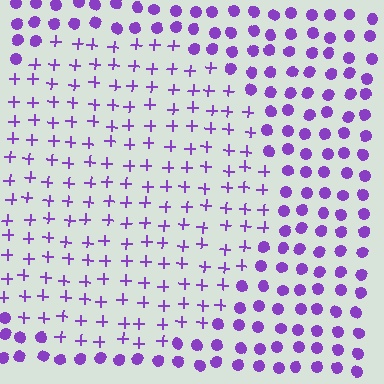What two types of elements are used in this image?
The image uses plus signs inside the circle region and circles outside it.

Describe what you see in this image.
The image is filled with small purple elements arranged in a uniform grid. A circle-shaped region contains plus signs, while the surrounding area contains circles. The boundary is defined purely by the change in element shape.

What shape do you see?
I see a circle.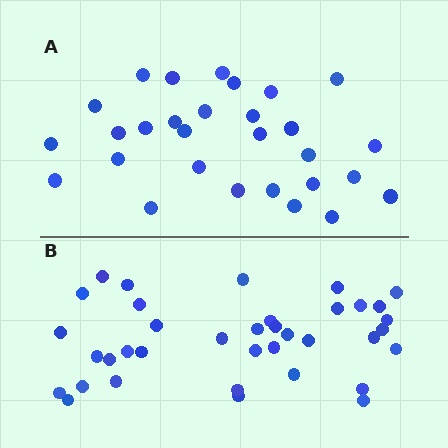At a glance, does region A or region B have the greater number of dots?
Region B (the bottom region) has more dots.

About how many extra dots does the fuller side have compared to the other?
Region B has roughly 8 or so more dots than region A.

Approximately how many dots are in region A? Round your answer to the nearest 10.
About 30 dots. (The exact count is 29, which rounds to 30.)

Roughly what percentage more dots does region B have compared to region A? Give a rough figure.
About 30% more.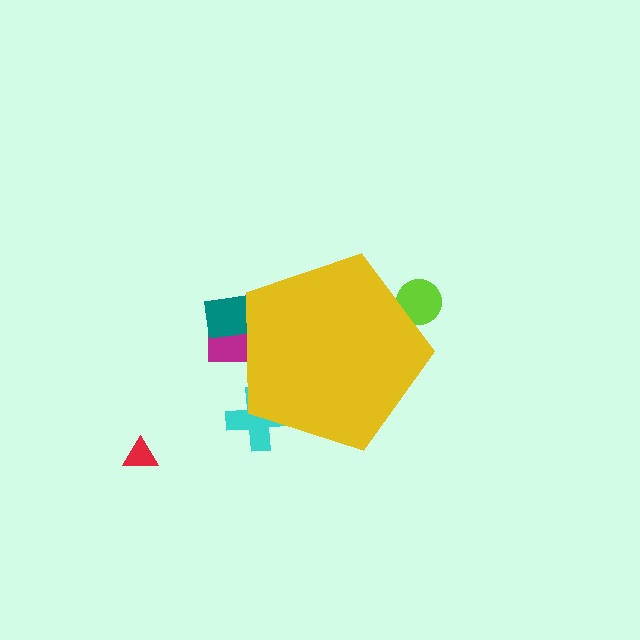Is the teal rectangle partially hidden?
Yes, the teal rectangle is partially hidden behind the yellow pentagon.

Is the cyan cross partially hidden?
Yes, the cyan cross is partially hidden behind the yellow pentagon.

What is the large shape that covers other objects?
A yellow pentagon.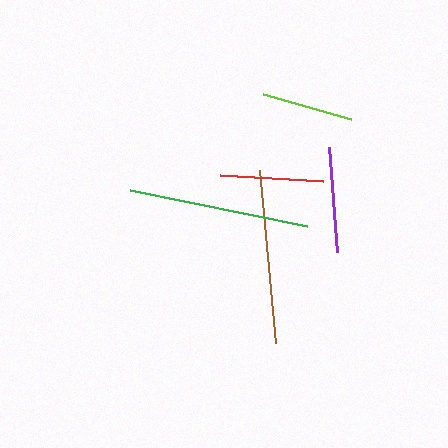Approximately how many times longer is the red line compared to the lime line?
The red line is approximately 1.1 times the length of the lime line.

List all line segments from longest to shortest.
From longest to shortest: green, brown, purple, red, lime.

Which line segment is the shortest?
The lime line is the shortest at approximately 91 pixels.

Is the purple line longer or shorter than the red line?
The purple line is longer than the red line.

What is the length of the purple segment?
The purple segment is approximately 106 pixels long.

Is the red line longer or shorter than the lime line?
The red line is longer than the lime line.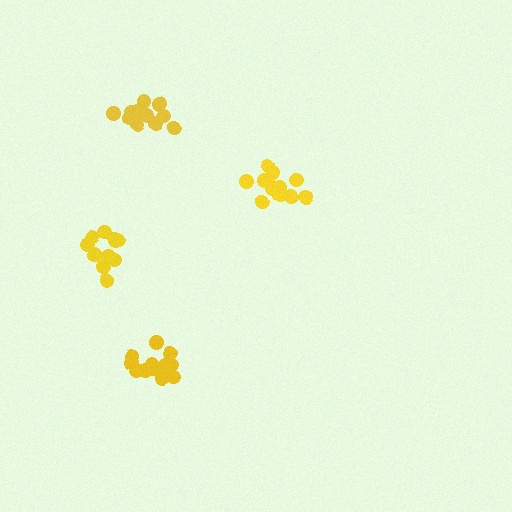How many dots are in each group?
Group 1: 13 dots, Group 2: 12 dots, Group 3: 11 dots, Group 4: 13 dots (49 total).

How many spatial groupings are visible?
There are 4 spatial groupings.